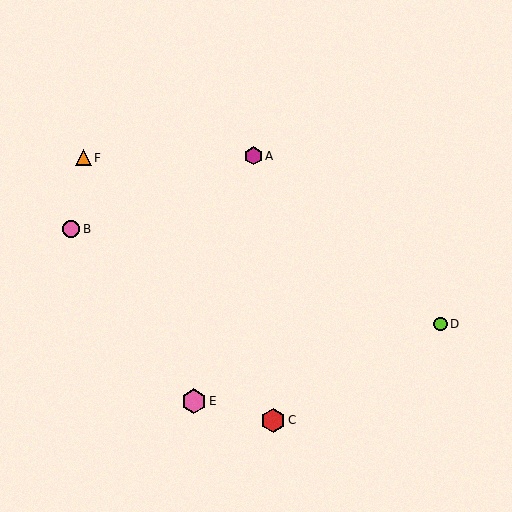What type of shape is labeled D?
Shape D is a lime circle.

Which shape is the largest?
The pink hexagon (labeled E) is the largest.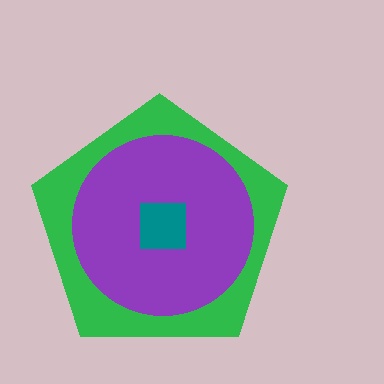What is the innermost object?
The teal square.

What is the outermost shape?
The green pentagon.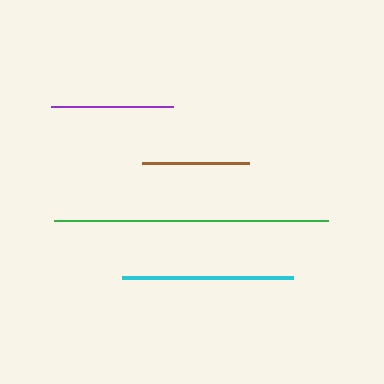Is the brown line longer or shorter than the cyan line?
The cyan line is longer than the brown line.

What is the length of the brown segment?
The brown segment is approximately 107 pixels long.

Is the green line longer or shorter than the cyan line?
The green line is longer than the cyan line.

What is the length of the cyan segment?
The cyan segment is approximately 170 pixels long.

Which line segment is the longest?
The green line is the longest at approximately 274 pixels.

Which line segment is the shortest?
The brown line is the shortest at approximately 107 pixels.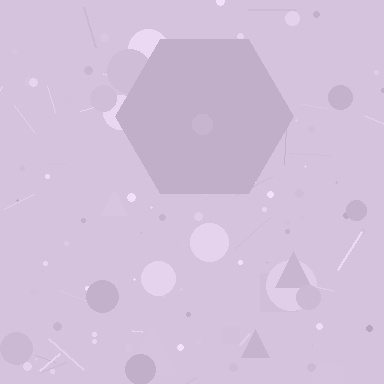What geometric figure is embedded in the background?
A hexagon is embedded in the background.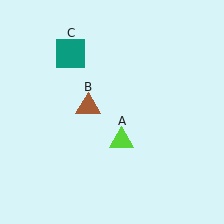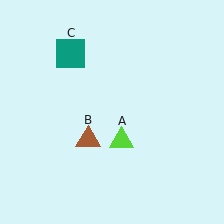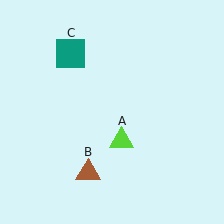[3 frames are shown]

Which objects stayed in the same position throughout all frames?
Lime triangle (object A) and teal square (object C) remained stationary.